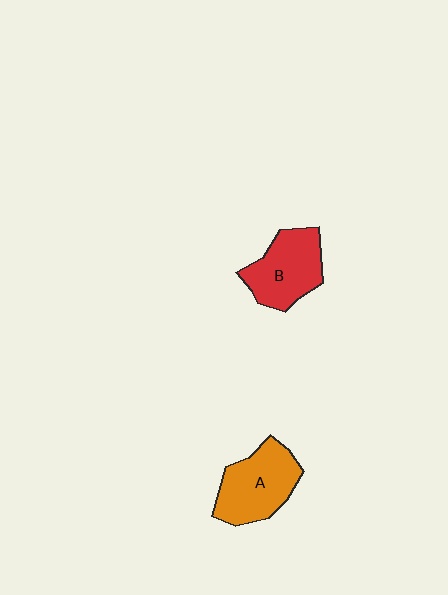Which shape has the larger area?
Shape A (orange).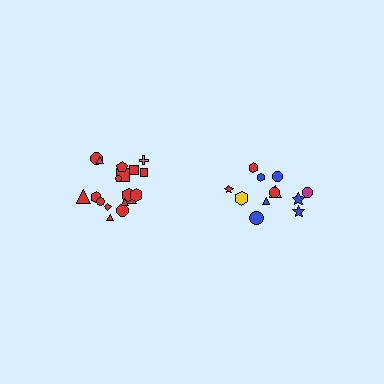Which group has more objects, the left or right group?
The left group.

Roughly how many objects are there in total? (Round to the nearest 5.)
Roughly 30 objects in total.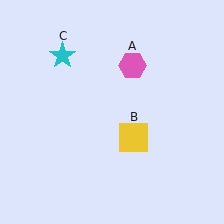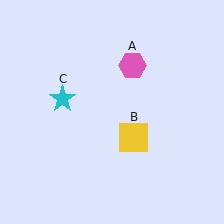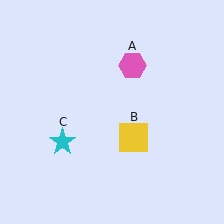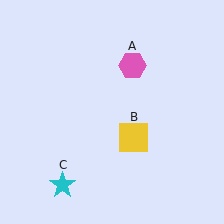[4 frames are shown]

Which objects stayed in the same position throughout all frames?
Pink hexagon (object A) and yellow square (object B) remained stationary.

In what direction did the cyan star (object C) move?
The cyan star (object C) moved down.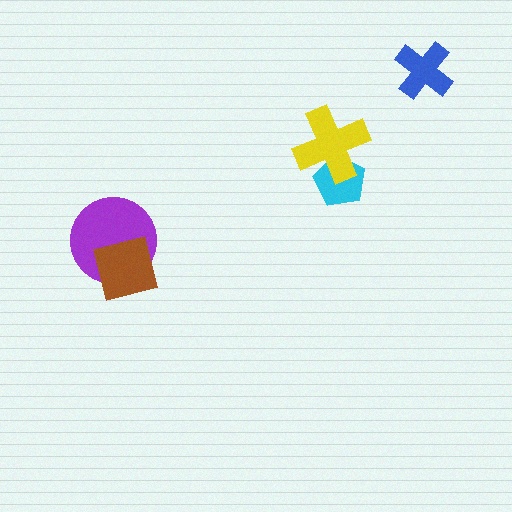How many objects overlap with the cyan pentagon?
1 object overlaps with the cyan pentagon.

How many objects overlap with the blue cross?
0 objects overlap with the blue cross.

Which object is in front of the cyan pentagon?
The yellow cross is in front of the cyan pentagon.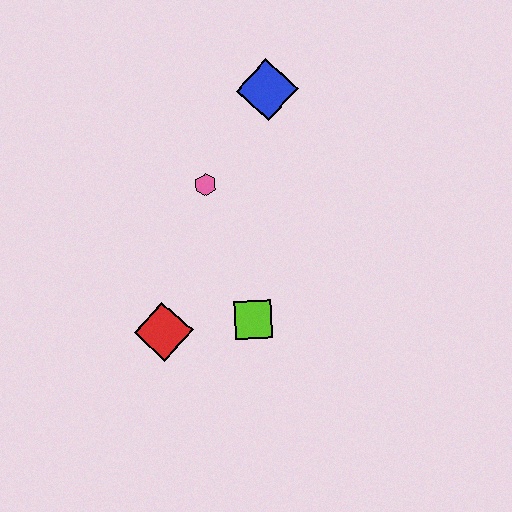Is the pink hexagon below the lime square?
No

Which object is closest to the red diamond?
The lime square is closest to the red diamond.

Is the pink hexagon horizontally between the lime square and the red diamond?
Yes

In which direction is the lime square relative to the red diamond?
The lime square is to the right of the red diamond.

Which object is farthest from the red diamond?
The blue diamond is farthest from the red diamond.